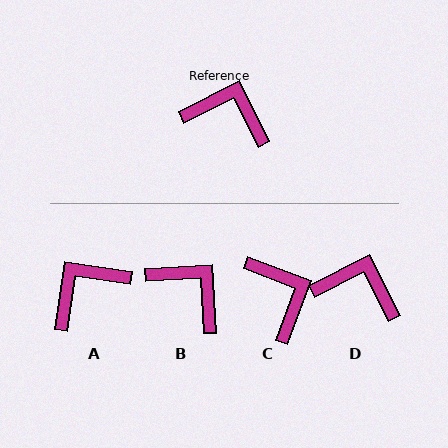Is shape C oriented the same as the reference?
No, it is off by about 47 degrees.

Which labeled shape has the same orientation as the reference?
D.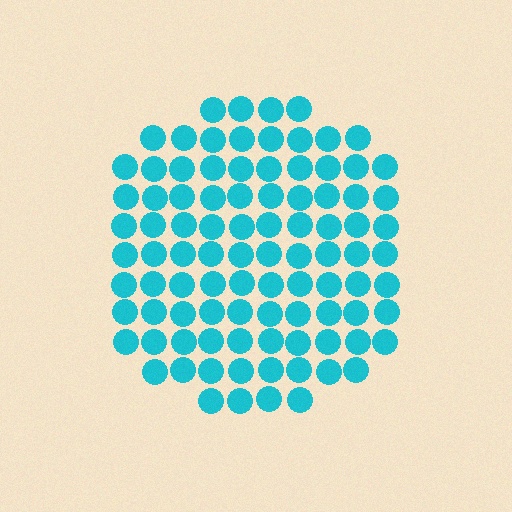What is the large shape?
The large shape is a circle.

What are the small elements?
The small elements are circles.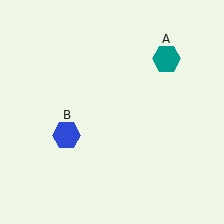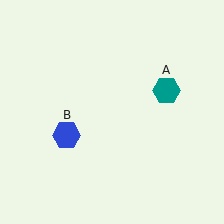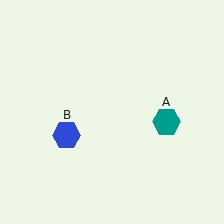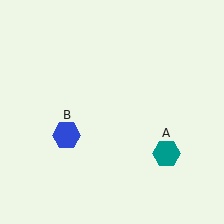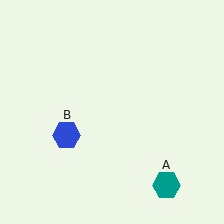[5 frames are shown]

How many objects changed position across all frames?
1 object changed position: teal hexagon (object A).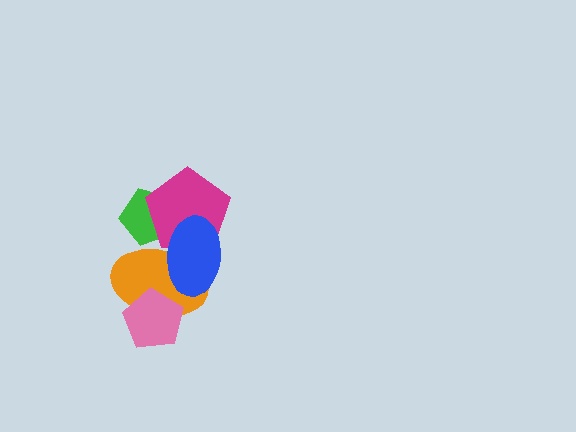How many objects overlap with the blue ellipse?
3 objects overlap with the blue ellipse.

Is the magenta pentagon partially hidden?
Yes, it is partially covered by another shape.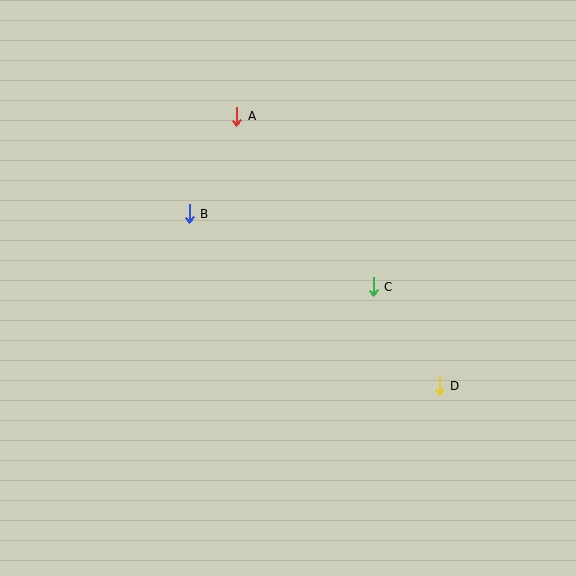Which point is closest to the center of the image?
Point C at (373, 287) is closest to the center.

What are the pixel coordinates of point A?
Point A is at (237, 116).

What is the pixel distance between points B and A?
The distance between B and A is 108 pixels.